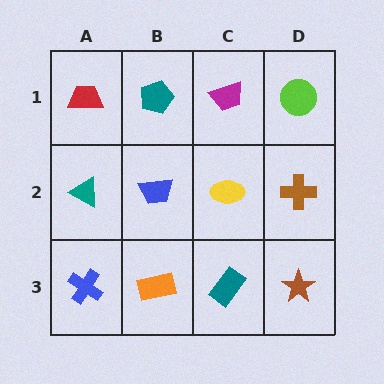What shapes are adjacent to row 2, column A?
A red trapezoid (row 1, column A), a blue cross (row 3, column A), a blue trapezoid (row 2, column B).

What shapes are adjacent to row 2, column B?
A teal pentagon (row 1, column B), an orange rectangle (row 3, column B), a teal triangle (row 2, column A), a yellow ellipse (row 2, column C).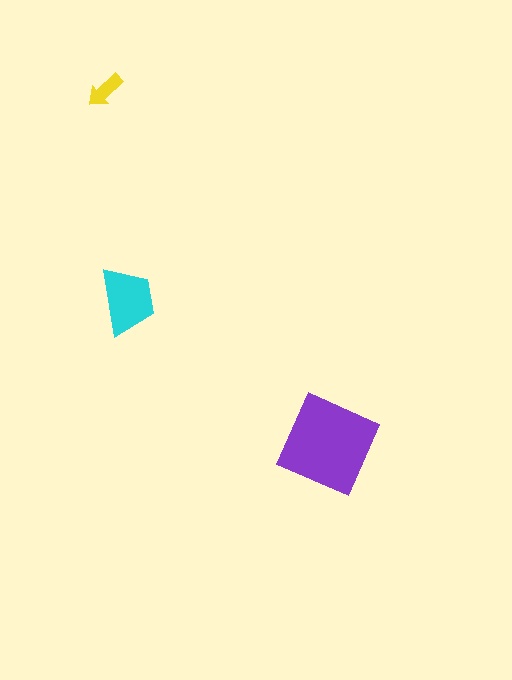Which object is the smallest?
The yellow arrow.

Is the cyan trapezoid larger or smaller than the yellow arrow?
Larger.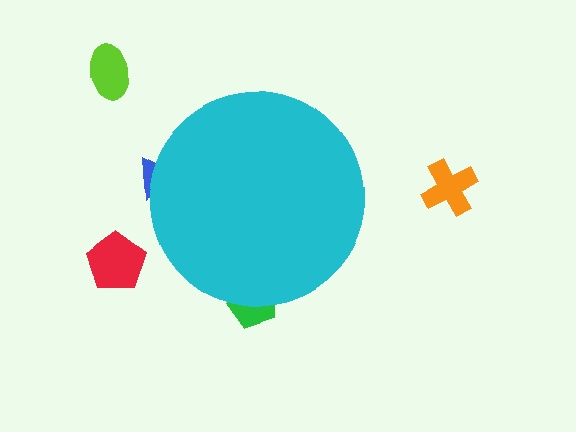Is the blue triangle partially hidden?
Yes, the blue triangle is partially hidden behind the cyan circle.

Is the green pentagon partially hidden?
Yes, the green pentagon is partially hidden behind the cyan circle.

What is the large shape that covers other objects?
A cyan circle.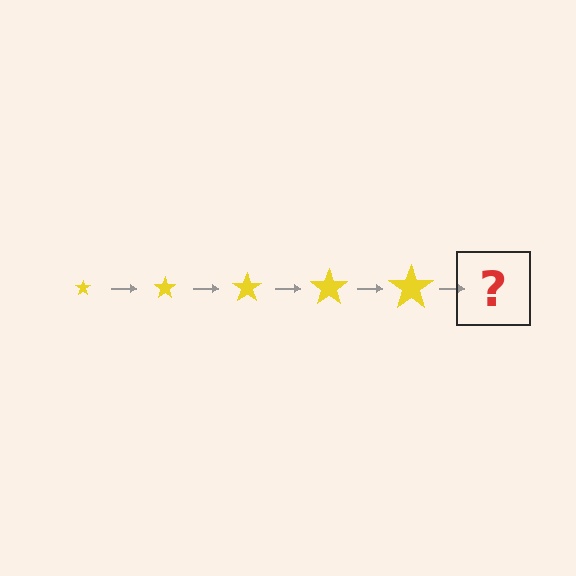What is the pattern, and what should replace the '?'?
The pattern is that the star gets progressively larger each step. The '?' should be a yellow star, larger than the previous one.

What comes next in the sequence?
The next element should be a yellow star, larger than the previous one.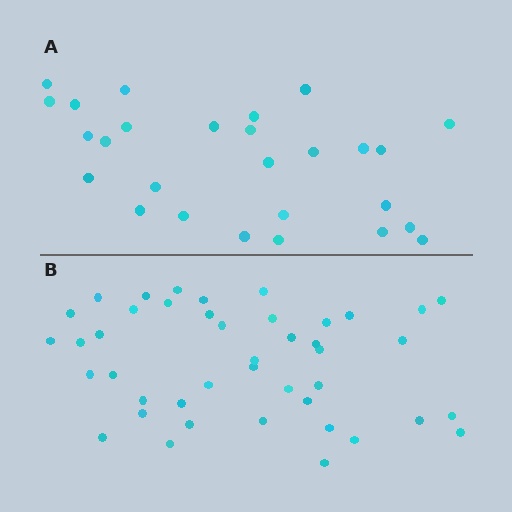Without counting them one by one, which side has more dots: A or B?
Region B (the bottom region) has more dots.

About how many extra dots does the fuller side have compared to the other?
Region B has approximately 15 more dots than region A.